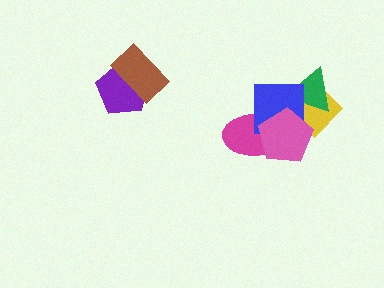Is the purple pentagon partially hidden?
Yes, it is partially covered by another shape.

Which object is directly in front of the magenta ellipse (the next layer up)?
The blue square is directly in front of the magenta ellipse.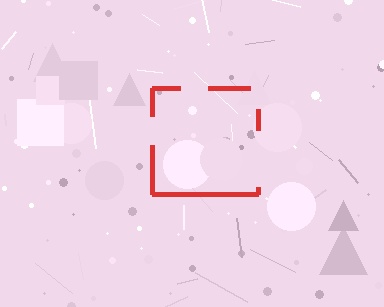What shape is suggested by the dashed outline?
The dashed outline suggests a square.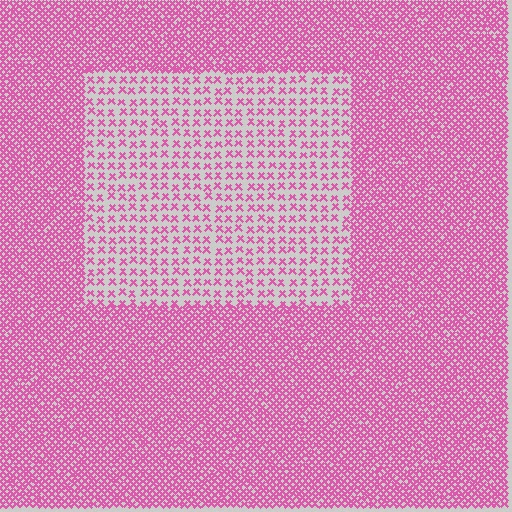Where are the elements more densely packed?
The elements are more densely packed outside the rectangle boundary.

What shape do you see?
I see a rectangle.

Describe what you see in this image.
The image contains small pink elements arranged at two different densities. A rectangle-shaped region is visible where the elements are less densely packed than the surrounding area.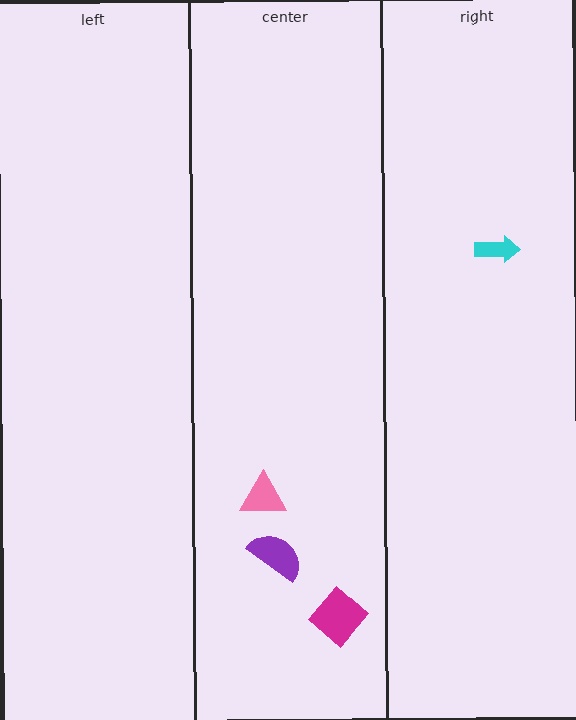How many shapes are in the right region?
1.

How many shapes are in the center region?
3.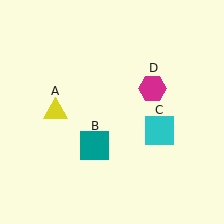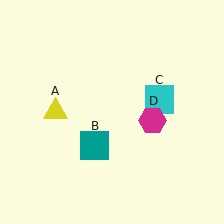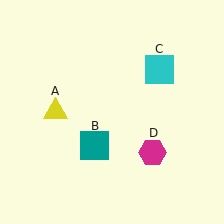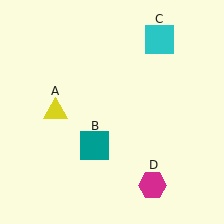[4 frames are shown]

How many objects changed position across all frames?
2 objects changed position: cyan square (object C), magenta hexagon (object D).